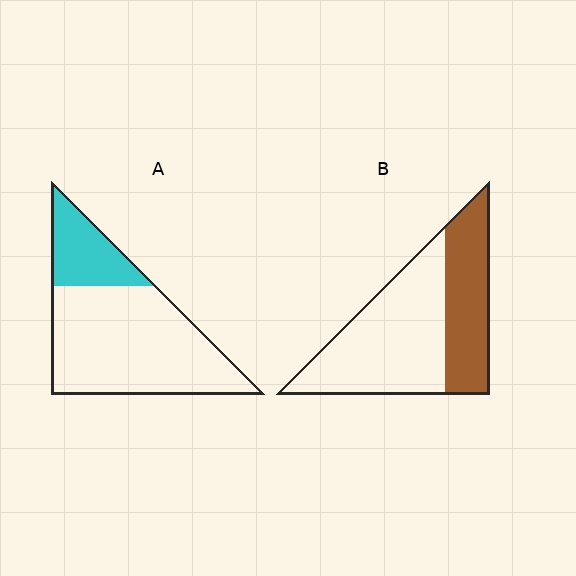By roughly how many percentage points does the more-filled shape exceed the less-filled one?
By roughly 15 percentage points (B over A).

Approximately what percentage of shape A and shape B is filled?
A is approximately 25% and B is approximately 40%.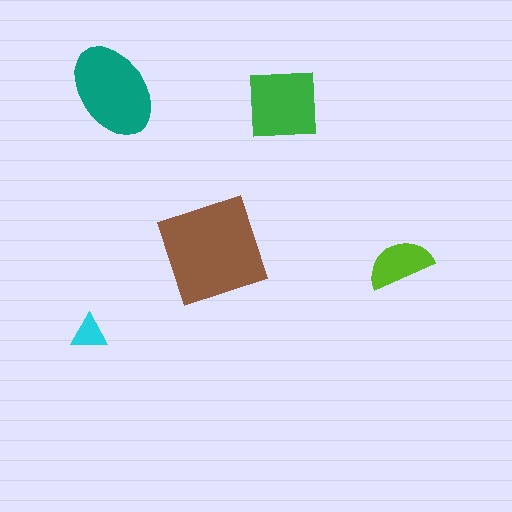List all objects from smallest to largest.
The cyan triangle, the lime semicircle, the green square, the teal ellipse, the brown diamond.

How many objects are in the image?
There are 5 objects in the image.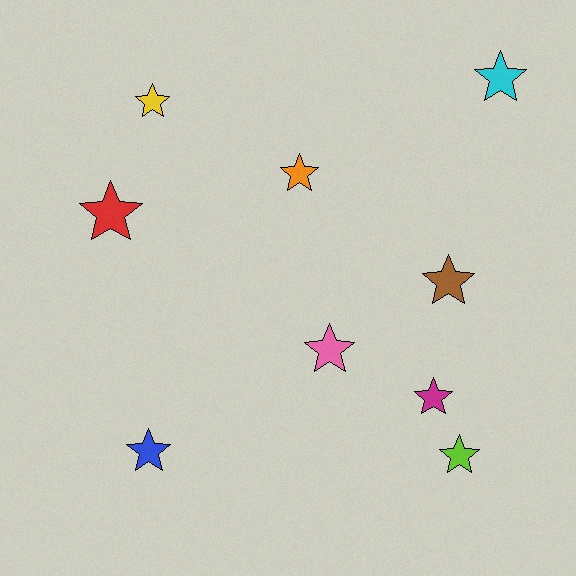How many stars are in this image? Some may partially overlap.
There are 9 stars.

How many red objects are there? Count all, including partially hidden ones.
There is 1 red object.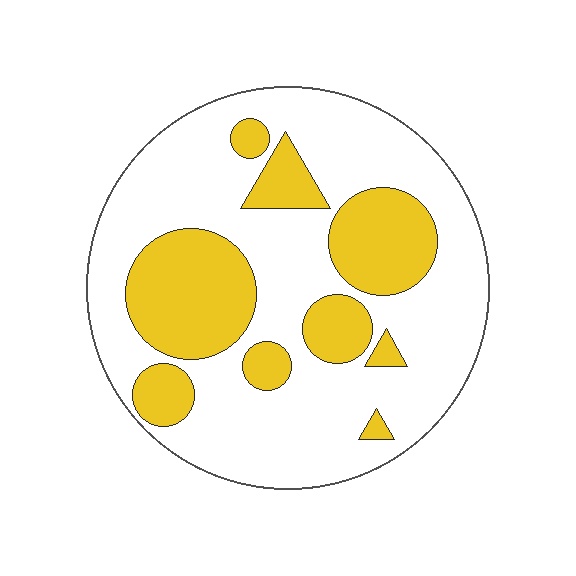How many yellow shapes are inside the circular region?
9.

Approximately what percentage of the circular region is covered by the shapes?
Approximately 30%.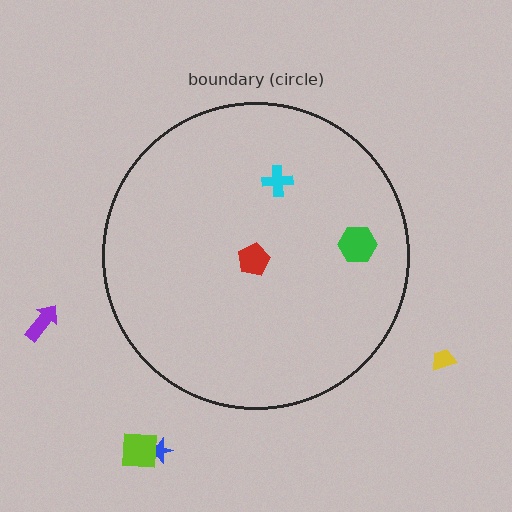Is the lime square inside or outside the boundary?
Outside.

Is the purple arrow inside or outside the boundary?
Outside.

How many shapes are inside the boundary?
3 inside, 4 outside.